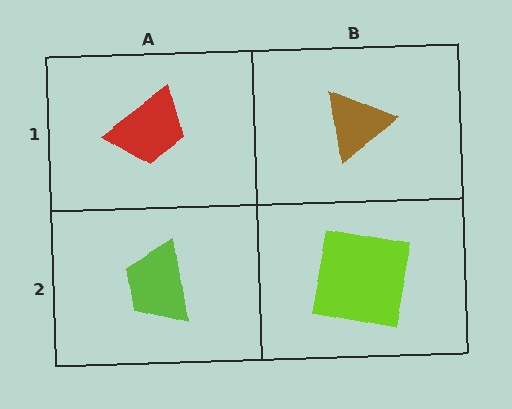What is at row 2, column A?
A lime trapezoid.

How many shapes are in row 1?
2 shapes.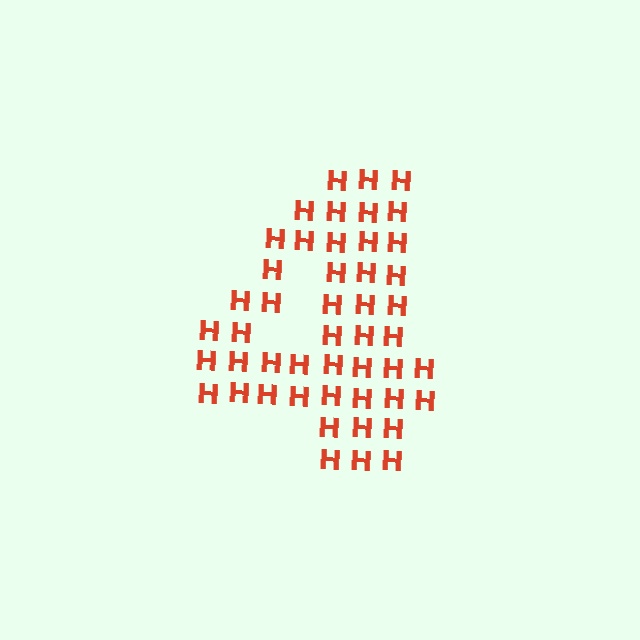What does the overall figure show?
The overall figure shows the digit 4.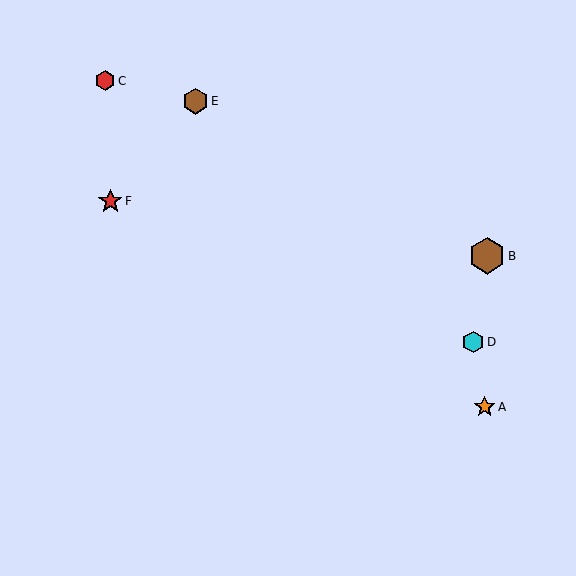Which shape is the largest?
The brown hexagon (labeled B) is the largest.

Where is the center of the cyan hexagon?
The center of the cyan hexagon is at (473, 342).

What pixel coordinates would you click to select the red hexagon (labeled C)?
Click at (105, 81) to select the red hexagon C.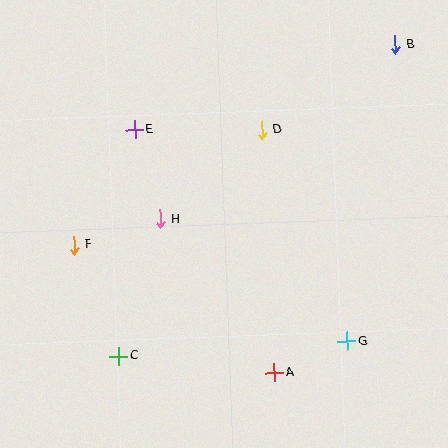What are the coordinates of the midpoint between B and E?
The midpoint between B and E is at (265, 87).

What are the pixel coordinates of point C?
Point C is at (119, 356).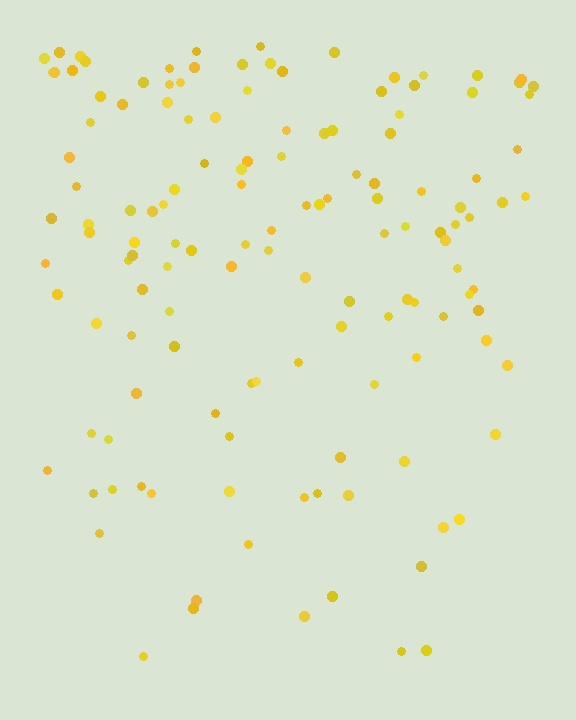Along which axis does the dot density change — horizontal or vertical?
Vertical.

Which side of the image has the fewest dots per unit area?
The bottom.